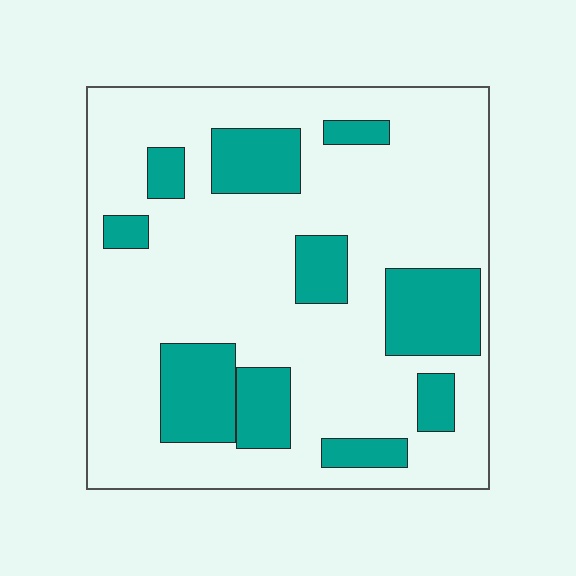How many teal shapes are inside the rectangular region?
10.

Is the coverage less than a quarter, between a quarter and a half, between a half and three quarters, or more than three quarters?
Less than a quarter.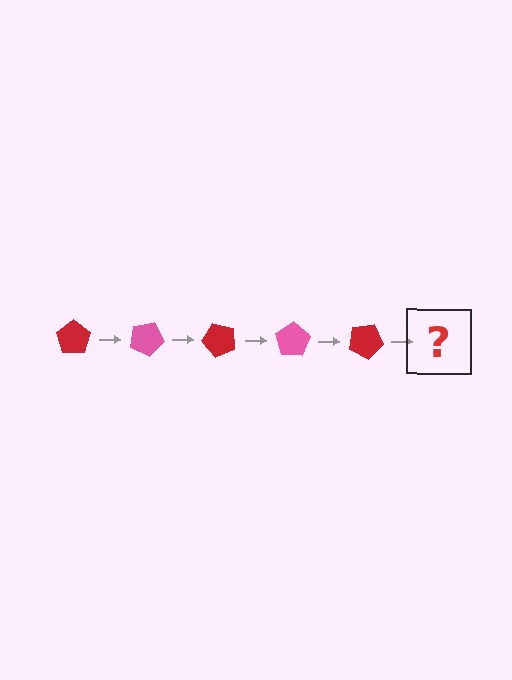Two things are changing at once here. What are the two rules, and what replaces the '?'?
The two rules are that it rotates 25 degrees each step and the color cycles through red and pink. The '?' should be a pink pentagon, rotated 125 degrees from the start.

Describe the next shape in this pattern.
It should be a pink pentagon, rotated 125 degrees from the start.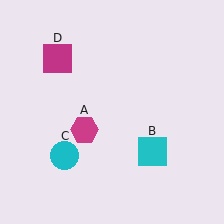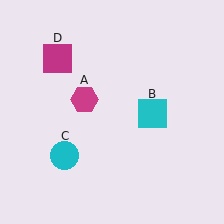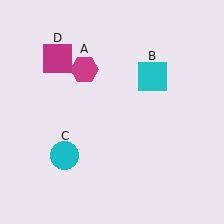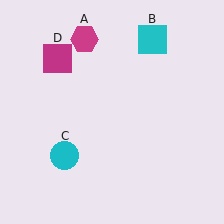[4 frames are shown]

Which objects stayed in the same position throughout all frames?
Cyan circle (object C) and magenta square (object D) remained stationary.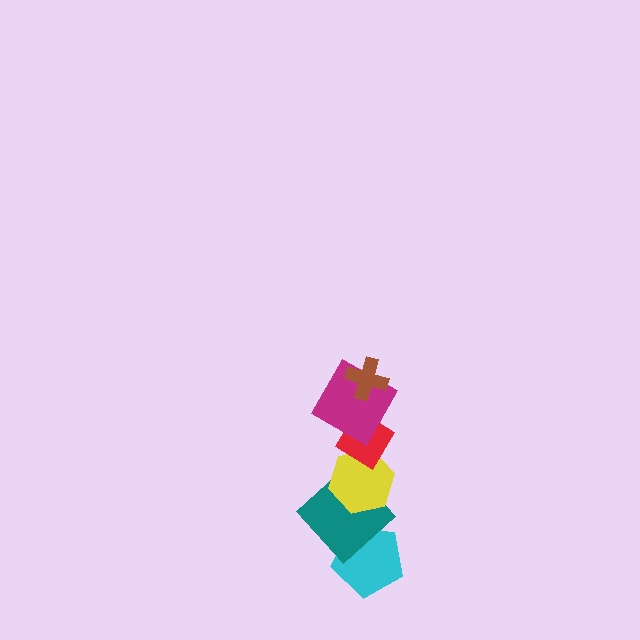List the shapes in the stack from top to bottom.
From top to bottom: the brown cross, the magenta square, the red diamond, the yellow hexagon, the teal diamond, the cyan pentagon.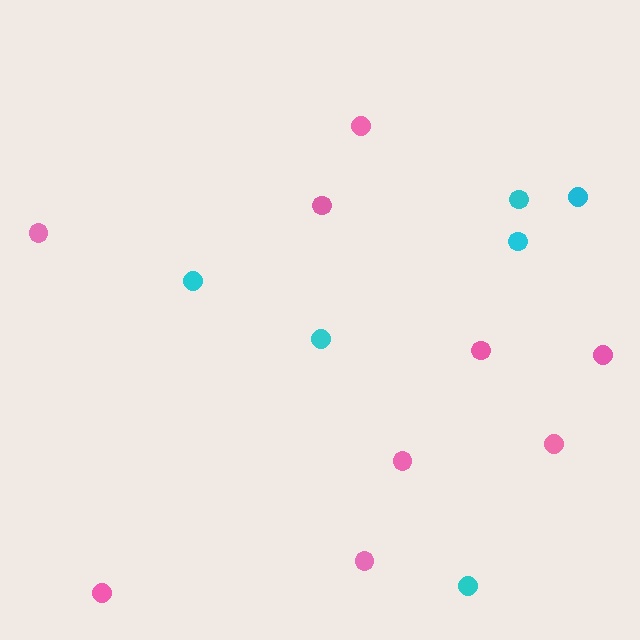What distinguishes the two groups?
There are 2 groups: one group of pink circles (9) and one group of cyan circles (6).